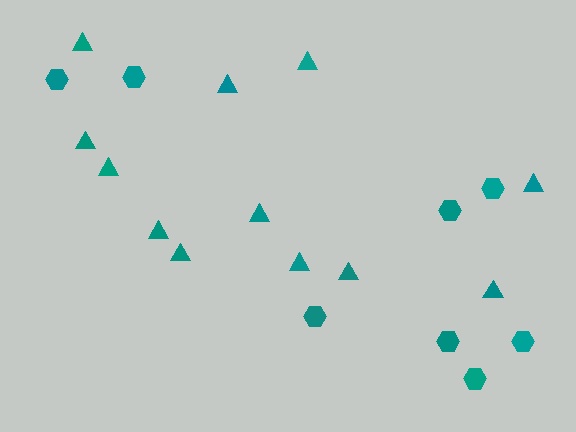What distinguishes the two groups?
There are 2 groups: one group of triangles (12) and one group of hexagons (8).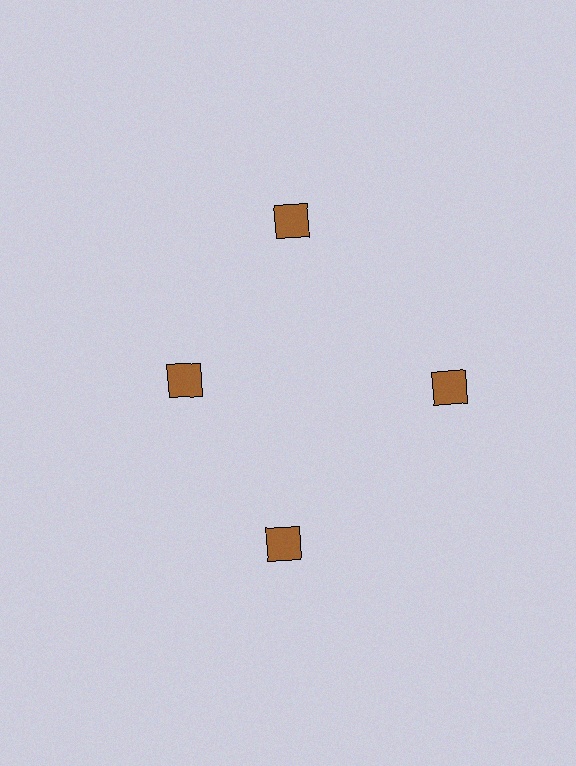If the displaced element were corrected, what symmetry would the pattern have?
It would have 4-fold rotational symmetry — the pattern would map onto itself every 90 degrees.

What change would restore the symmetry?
The symmetry would be restored by moving it outward, back onto the ring so that all 4 diamonds sit at equal angles and equal distance from the center.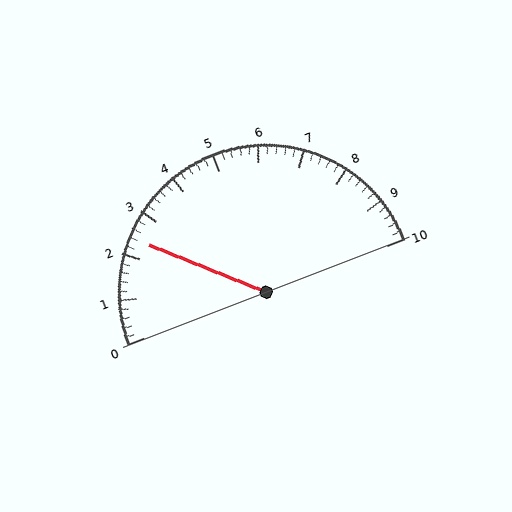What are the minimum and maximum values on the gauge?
The gauge ranges from 0 to 10.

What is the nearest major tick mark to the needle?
The nearest major tick mark is 2.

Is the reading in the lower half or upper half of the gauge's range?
The reading is in the lower half of the range (0 to 10).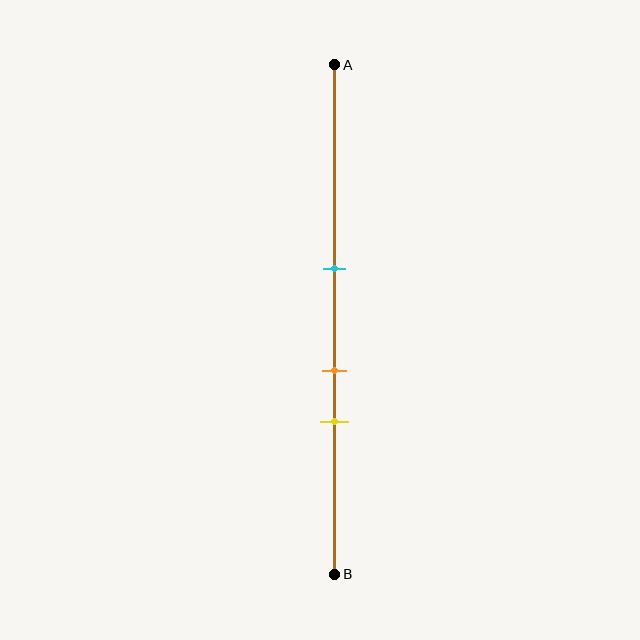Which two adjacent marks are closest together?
The orange and yellow marks are the closest adjacent pair.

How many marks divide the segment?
There are 3 marks dividing the segment.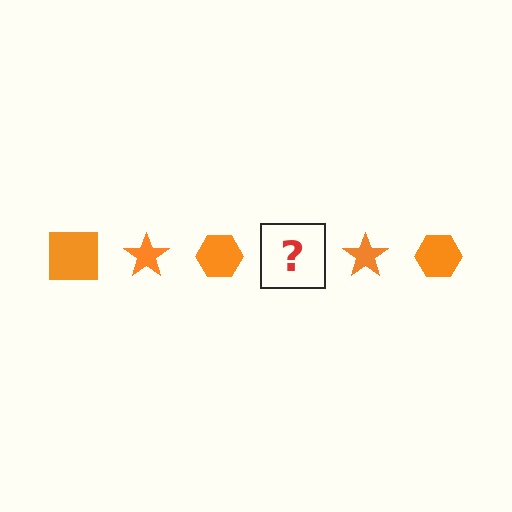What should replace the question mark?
The question mark should be replaced with an orange square.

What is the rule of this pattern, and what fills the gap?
The rule is that the pattern cycles through square, star, hexagon shapes in orange. The gap should be filled with an orange square.